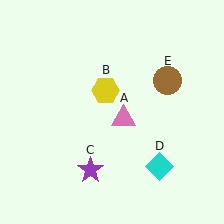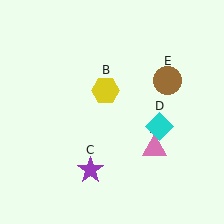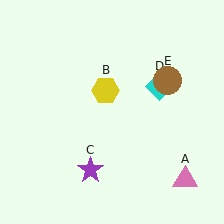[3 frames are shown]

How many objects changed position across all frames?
2 objects changed position: pink triangle (object A), cyan diamond (object D).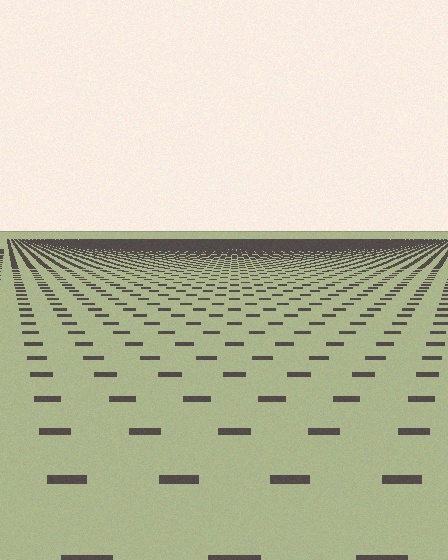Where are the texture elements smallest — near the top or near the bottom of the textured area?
Near the top.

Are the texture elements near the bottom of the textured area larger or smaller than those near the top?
Larger. Near the bottom, elements are closer to the viewer and appear at a bigger on-screen size.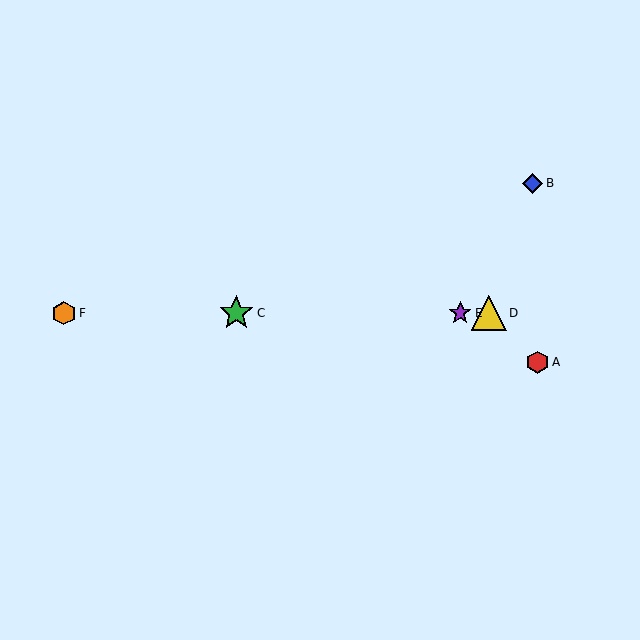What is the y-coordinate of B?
Object B is at y≈184.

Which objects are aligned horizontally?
Objects C, D, E, F are aligned horizontally.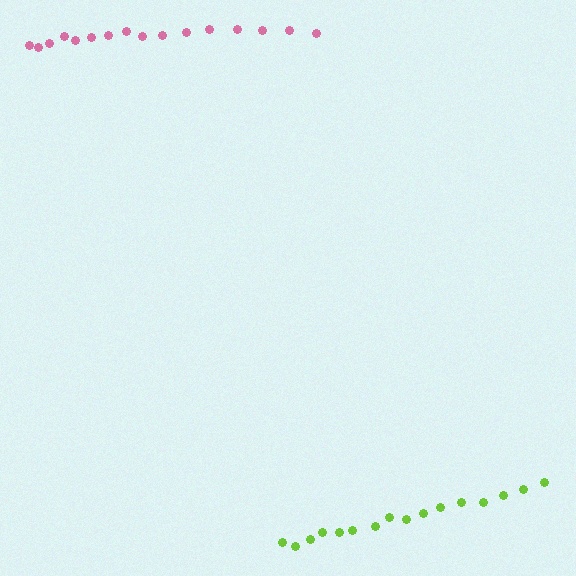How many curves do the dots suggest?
There are 2 distinct paths.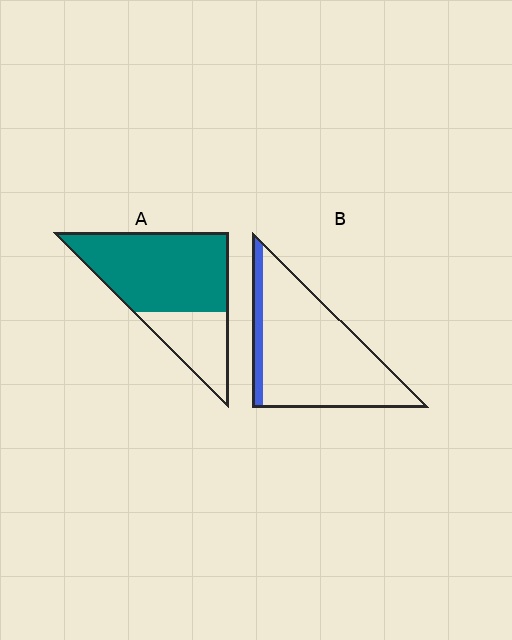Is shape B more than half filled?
No.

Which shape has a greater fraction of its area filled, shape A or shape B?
Shape A.